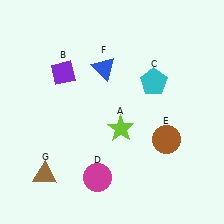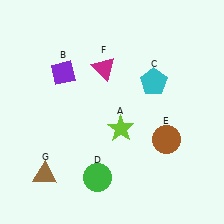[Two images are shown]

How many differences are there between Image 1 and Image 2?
There are 2 differences between the two images.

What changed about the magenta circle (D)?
In Image 1, D is magenta. In Image 2, it changed to green.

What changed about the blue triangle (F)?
In Image 1, F is blue. In Image 2, it changed to magenta.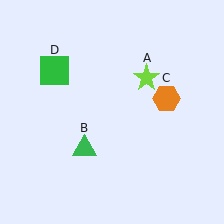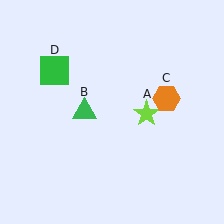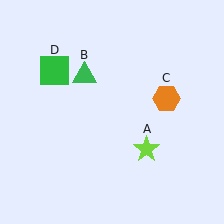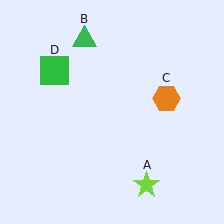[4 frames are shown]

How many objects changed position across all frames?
2 objects changed position: lime star (object A), green triangle (object B).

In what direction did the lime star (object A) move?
The lime star (object A) moved down.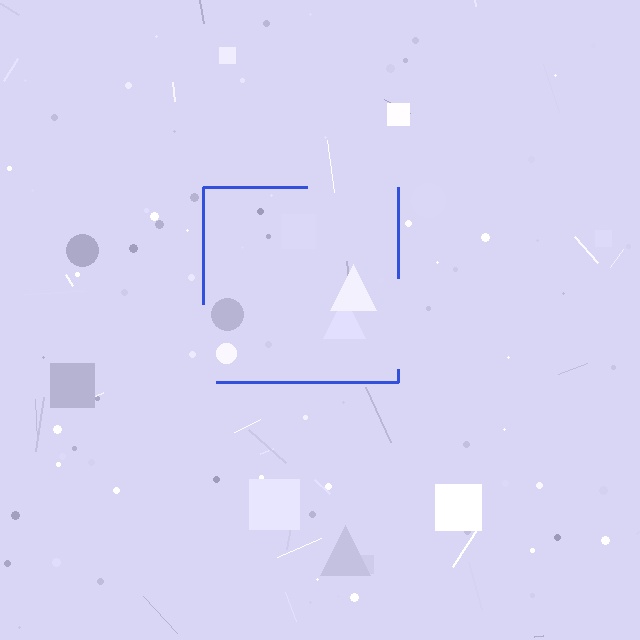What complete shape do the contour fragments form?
The contour fragments form a square.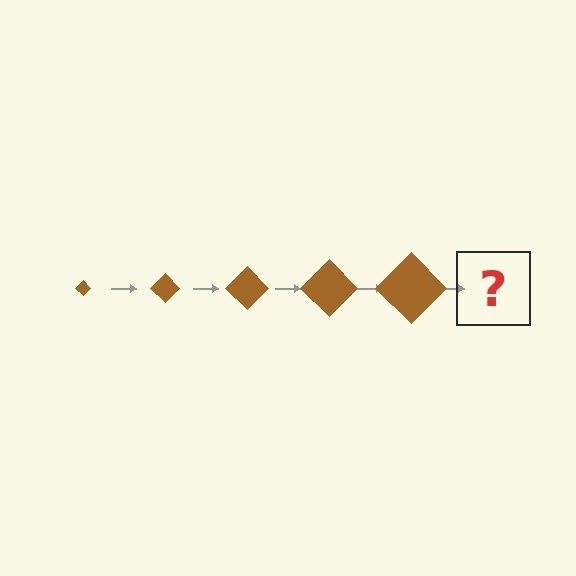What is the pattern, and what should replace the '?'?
The pattern is that the diamond gets progressively larger each step. The '?' should be a brown diamond, larger than the previous one.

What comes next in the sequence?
The next element should be a brown diamond, larger than the previous one.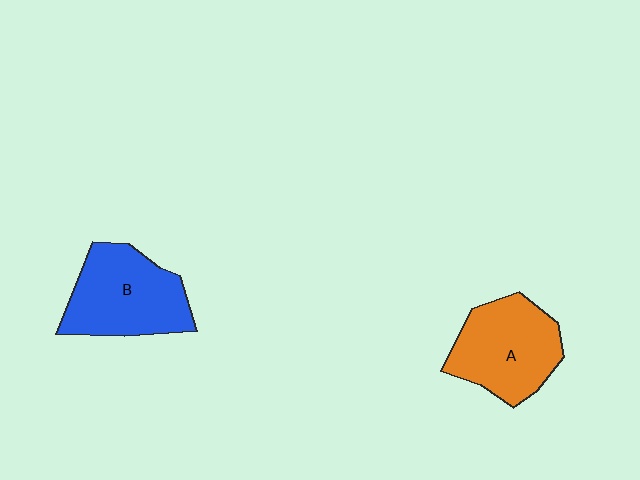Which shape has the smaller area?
Shape A (orange).